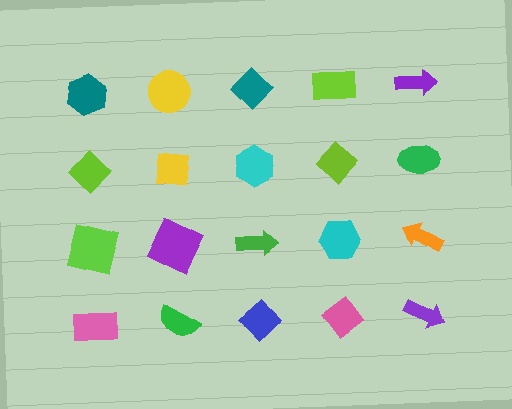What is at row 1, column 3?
A teal diamond.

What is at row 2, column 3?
A cyan hexagon.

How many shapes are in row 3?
5 shapes.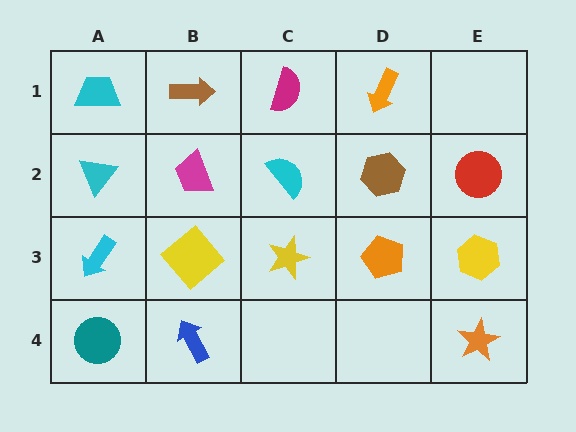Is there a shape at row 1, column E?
No, that cell is empty.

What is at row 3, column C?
A yellow star.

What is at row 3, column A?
A cyan arrow.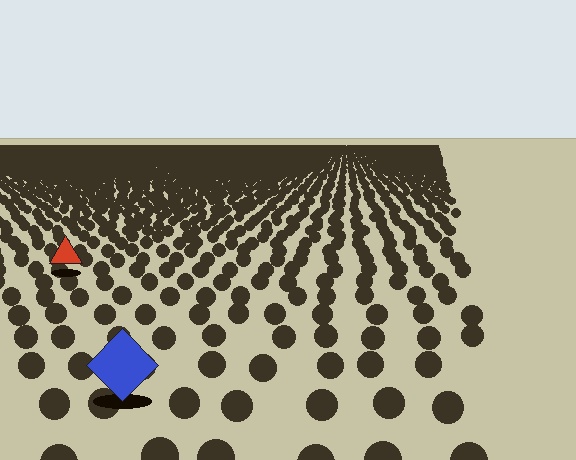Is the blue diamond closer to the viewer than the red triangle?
Yes. The blue diamond is closer — you can tell from the texture gradient: the ground texture is coarser near it.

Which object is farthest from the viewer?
The red triangle is farthest from the viewer. It appears smaller and the ground texture around it is denser.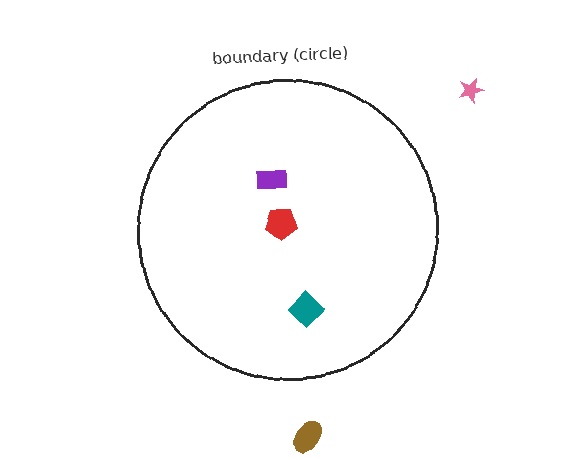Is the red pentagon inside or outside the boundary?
Inside.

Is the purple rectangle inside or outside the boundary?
Inside.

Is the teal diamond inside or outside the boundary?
Inside.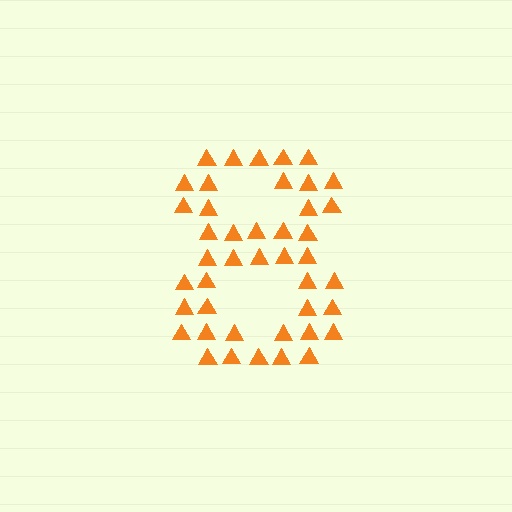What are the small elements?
The small elements are triangles.